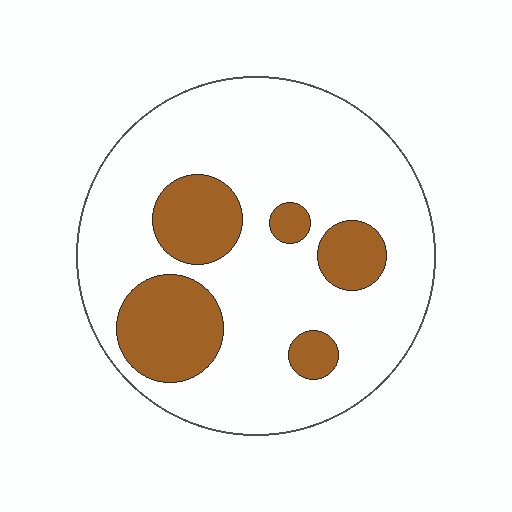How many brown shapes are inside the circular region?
5.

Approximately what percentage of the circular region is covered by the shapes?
Approximately 25%.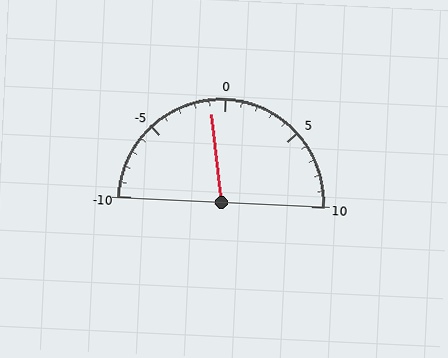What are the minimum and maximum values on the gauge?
The gauge ranges from -10 to 10.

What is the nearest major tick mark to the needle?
The nearest major tick mark is 0.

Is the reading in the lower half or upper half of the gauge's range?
The reading is in the lower half of the range (-10 to 10).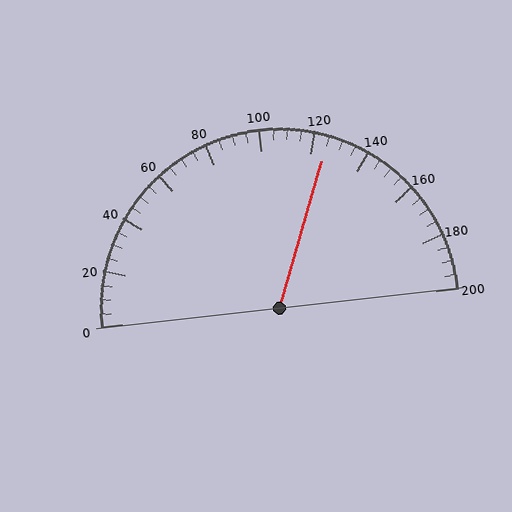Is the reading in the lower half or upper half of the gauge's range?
The reading is in the upper half of the range (0 to 200).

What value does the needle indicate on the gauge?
The needle indicates approximately 125.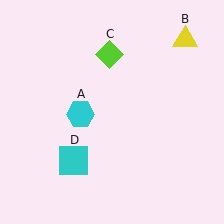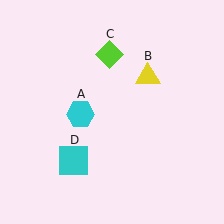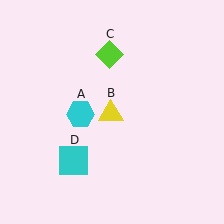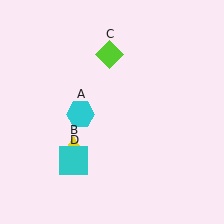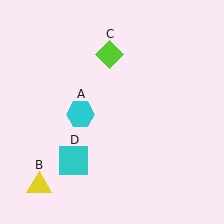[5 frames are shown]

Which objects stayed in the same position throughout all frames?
Cyan hexagon (object A) and lime diamond (object C) and cyan square (object D) remained stationary.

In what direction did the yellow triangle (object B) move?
The yellow triangle (object B) moved down and to the left.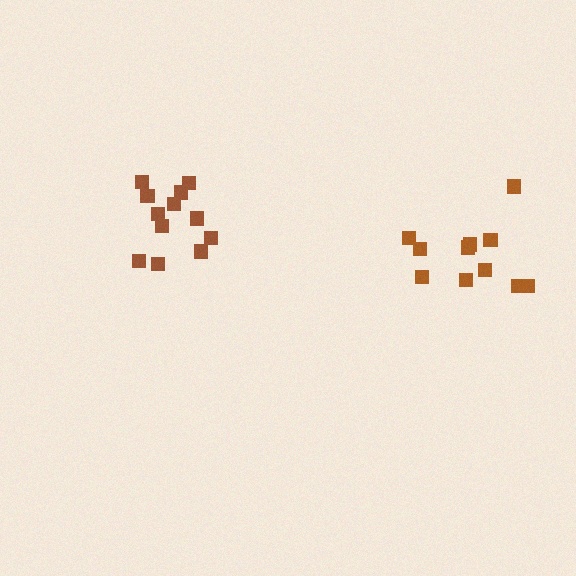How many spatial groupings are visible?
There are 2 spatial groupings.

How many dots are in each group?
Group 1: 12 dots, Group 2: 11 dots (23 total).